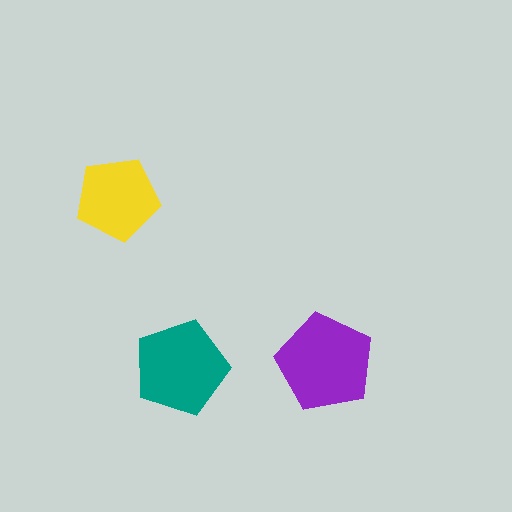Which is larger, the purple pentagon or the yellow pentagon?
The purple one.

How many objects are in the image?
There are 3 objects in the image.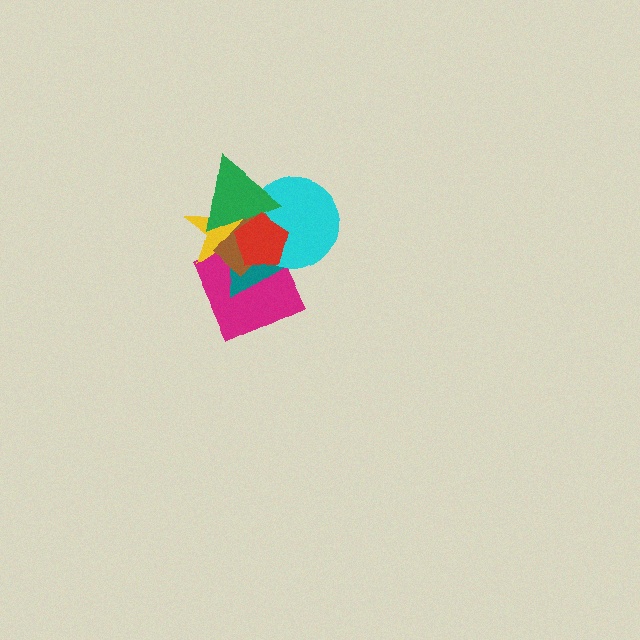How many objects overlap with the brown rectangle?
6 objects overlap with the brown rectangle.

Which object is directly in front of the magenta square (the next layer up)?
The teal triangle is directly in front of the magenta square.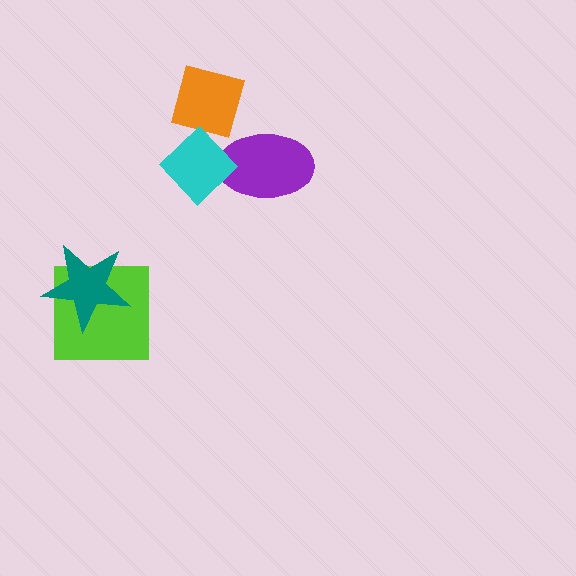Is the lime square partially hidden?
Yes, it is partially covered by another shape.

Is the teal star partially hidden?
No, no other shape covers it.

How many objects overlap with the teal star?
1 object overlaps with the teal star.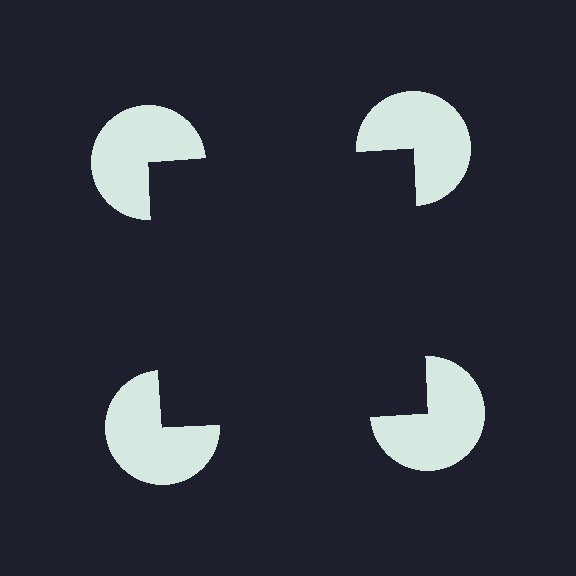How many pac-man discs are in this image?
There are 4 — one at each vertex of the illusory square.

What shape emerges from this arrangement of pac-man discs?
An illusory square — its edges are inferred from the aligned wedge cuts in the pac-man discs, not physically drawn.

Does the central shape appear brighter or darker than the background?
It typically appears slightly darker than the background, even though no actual brightness change is drawn.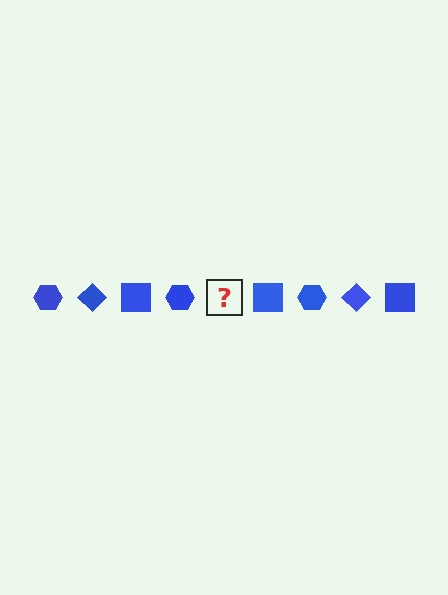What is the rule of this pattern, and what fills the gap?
The rule is that the pattern cycles through hexagon, diamond, square shapes in blue. The gap should be filled with a blue diamond.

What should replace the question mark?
The question mark should be replaced with a blue diamond.